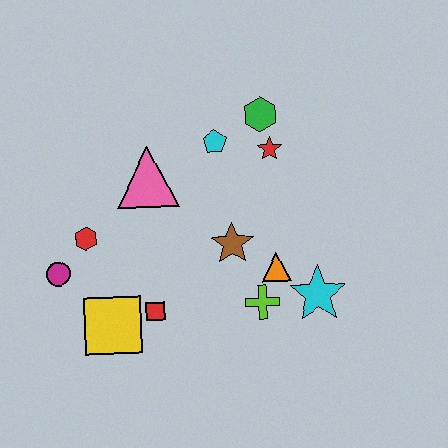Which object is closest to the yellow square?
The red square is closest to the yellow square.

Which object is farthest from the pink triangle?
The cyan star is farthest from the pink triangle.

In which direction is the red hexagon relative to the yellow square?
The red hexagon is above the yellow square.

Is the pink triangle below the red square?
No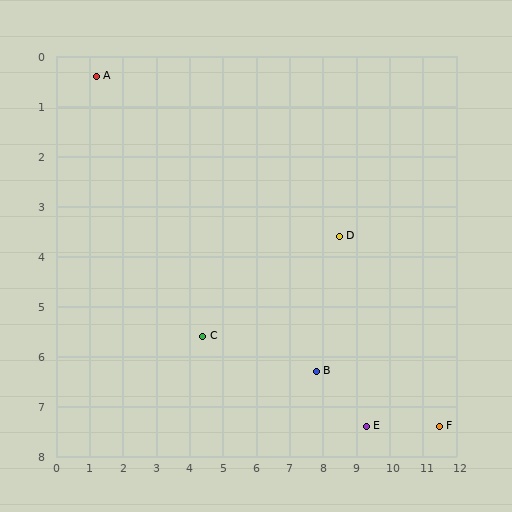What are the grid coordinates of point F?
Point F is at approximately (11.5, 7.4).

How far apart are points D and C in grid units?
Points D and C are about 4.6 grid units apart.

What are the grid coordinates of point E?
Point E is at approximately (9.3, 7.4).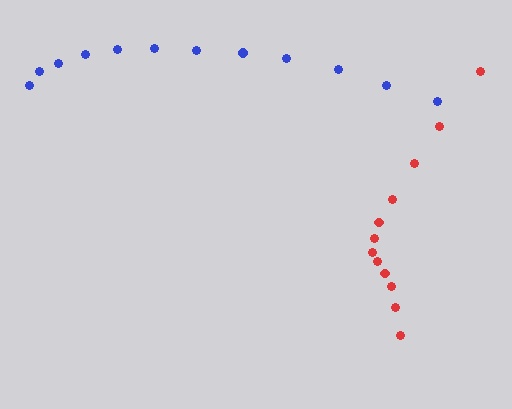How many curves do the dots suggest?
There are 2 distinct paths.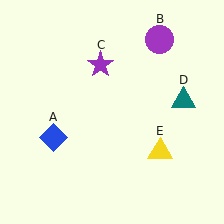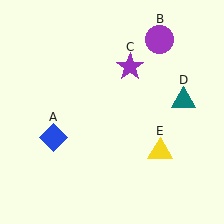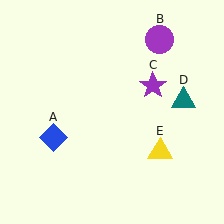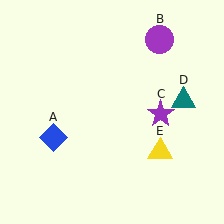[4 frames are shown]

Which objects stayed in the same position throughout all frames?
Blue diamond (object A) and purple circle (object B) and teal triangle (object D) and yellow triangle (object E) remained stationary.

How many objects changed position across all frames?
1 object changed position: purple star (object C).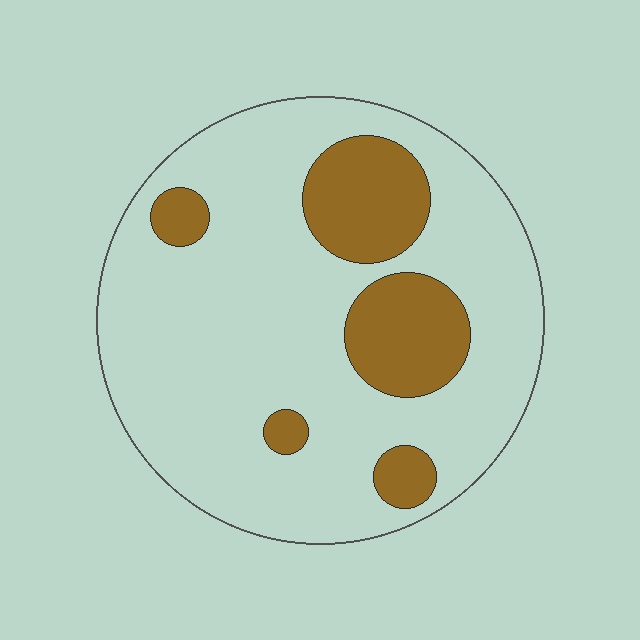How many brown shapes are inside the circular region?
5.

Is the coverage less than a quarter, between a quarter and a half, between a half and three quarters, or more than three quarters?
Less than a quarter.